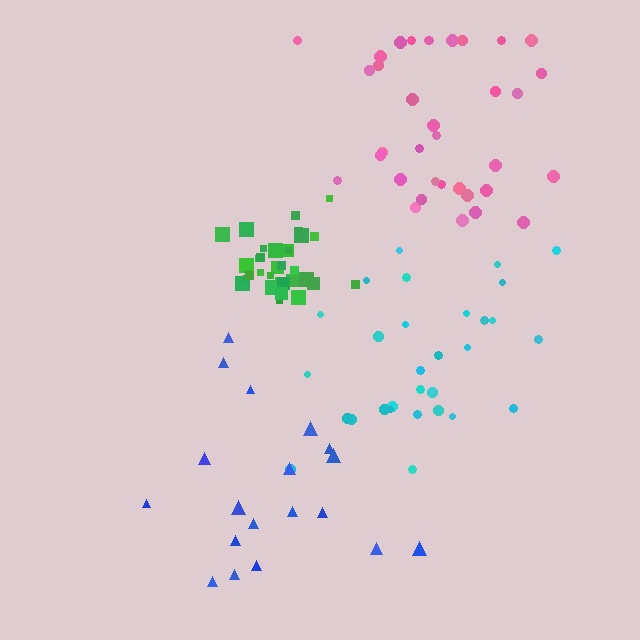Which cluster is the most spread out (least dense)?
Blue.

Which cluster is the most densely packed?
Green.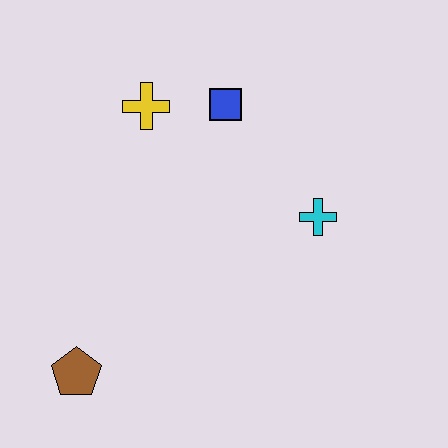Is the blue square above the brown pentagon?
Yes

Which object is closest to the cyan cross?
The blue square is closest to the cyan cross.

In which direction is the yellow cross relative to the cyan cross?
The yellow cross is to the left of the cyan cross.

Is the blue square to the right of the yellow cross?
Yes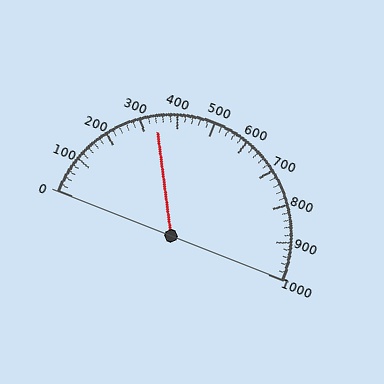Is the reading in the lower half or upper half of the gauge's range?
The reading is in the lower half of the range (0 to 1000).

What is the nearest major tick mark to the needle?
The nearest major tick mark is 300.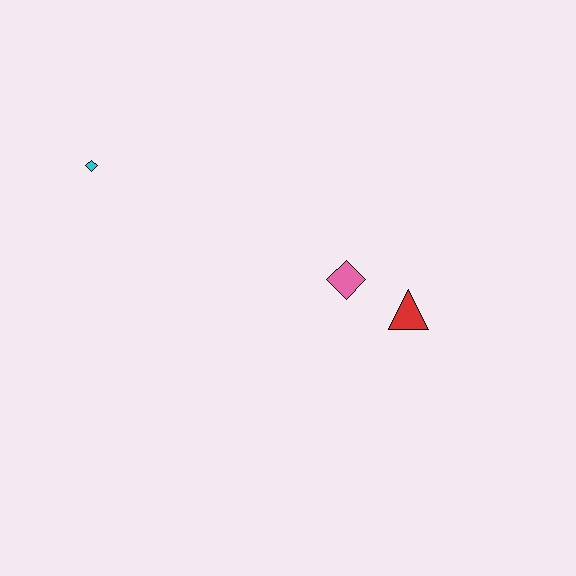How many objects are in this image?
There are 3 objects.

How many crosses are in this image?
There are no crosses.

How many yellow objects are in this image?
There are no yellow objects.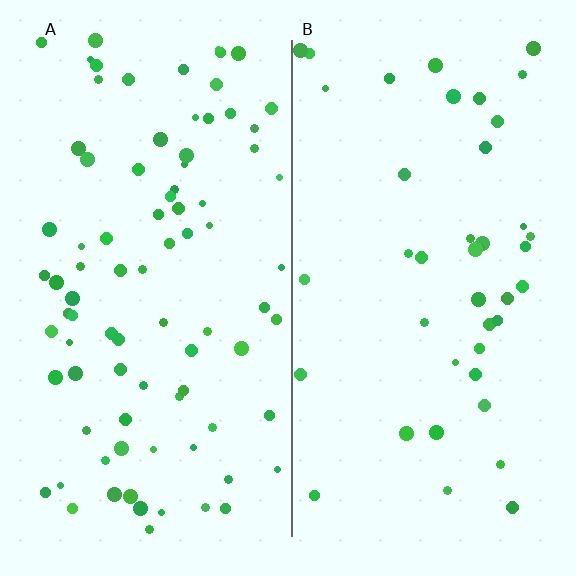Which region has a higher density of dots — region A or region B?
A (the left).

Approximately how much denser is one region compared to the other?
Approximately 2.0× — region A over region B.